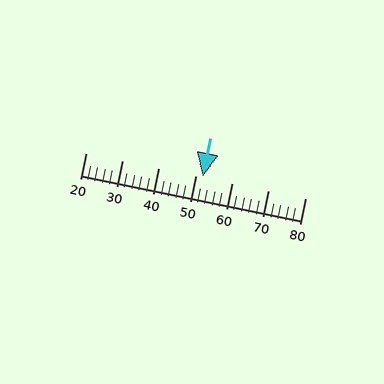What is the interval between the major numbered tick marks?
The major tick marks are spaced 10 units apart.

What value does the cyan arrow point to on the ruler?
The cyan arrow points to approximately 52.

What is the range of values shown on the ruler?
The ruler shows values from 20 to 80.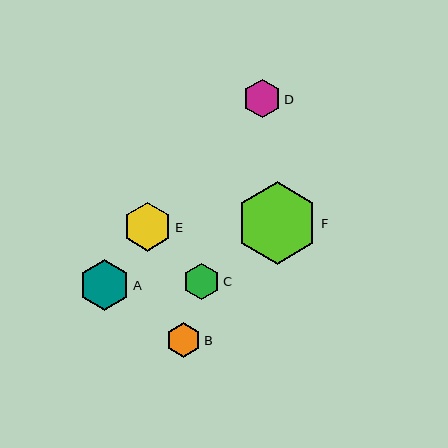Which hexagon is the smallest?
Hexagon B is the smallest with a size of approximately 35 pixels.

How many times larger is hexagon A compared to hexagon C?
Hexagon A is approximately 1.4 times the size of hexagon C.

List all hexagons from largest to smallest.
From largest to smallest: F, A, E, D, C, B.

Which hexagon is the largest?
Hexagon F is the largest with a size of approximately 83 pixels.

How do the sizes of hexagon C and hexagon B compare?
Hexagon C and hexagon B are approximately the same size.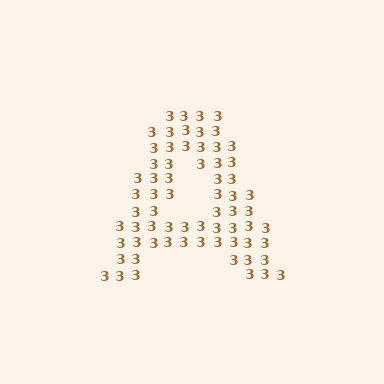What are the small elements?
The small elements are digit 3's.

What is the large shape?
The large shape is the letter A.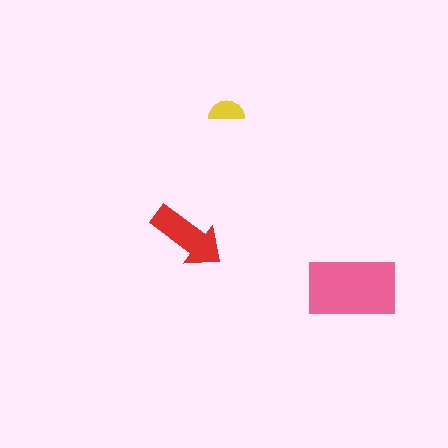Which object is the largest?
The pink rectangle.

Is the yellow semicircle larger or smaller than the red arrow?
Smaller.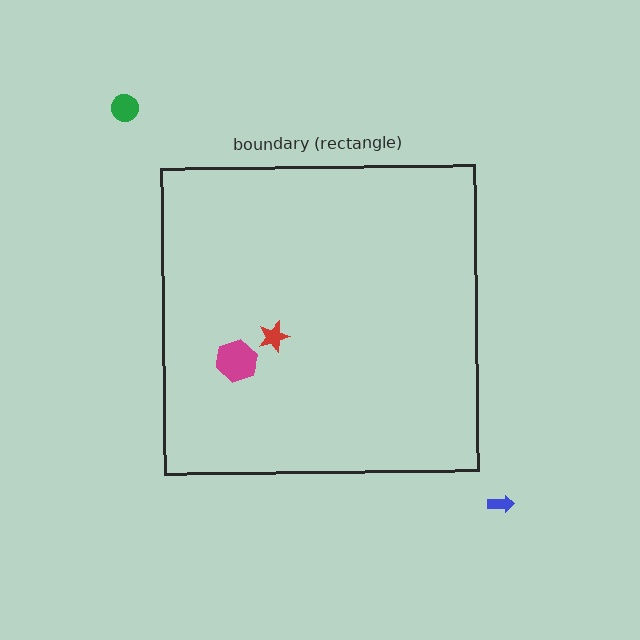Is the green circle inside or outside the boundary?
Outside.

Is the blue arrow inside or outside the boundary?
Outside.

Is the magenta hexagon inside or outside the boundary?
Inside.